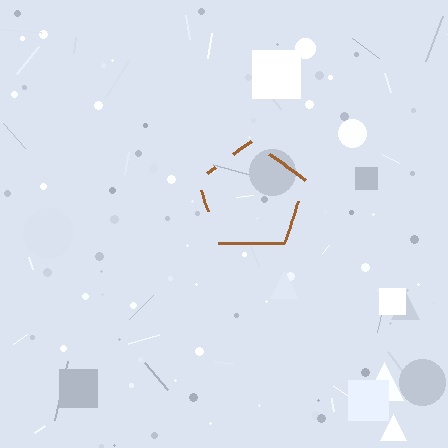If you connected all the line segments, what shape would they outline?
They would outline a pentagon.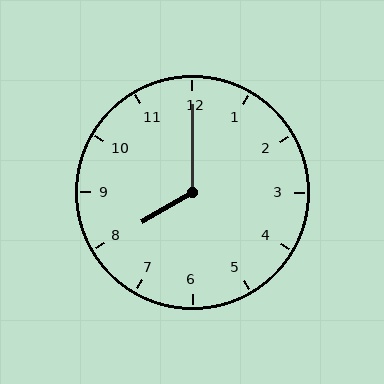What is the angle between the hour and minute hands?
Approximately 120 degrees.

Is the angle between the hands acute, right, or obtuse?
It is obtuse.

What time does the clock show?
8:00.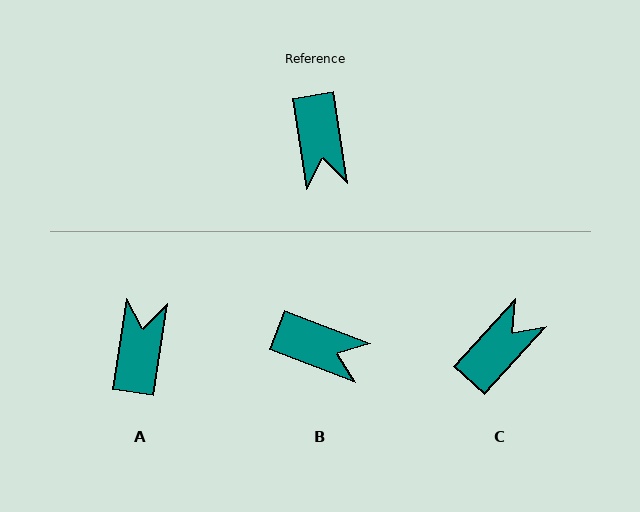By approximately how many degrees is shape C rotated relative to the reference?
Approximately 129 degrees counter-clockwise.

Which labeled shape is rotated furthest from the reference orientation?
A, about 163 degrees away.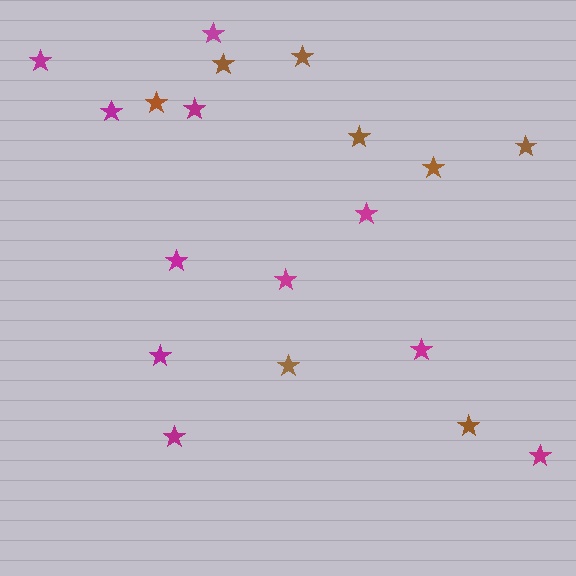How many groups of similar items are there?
There are 2 groups: one group of brown stars (8) and one group of magenta stars (11).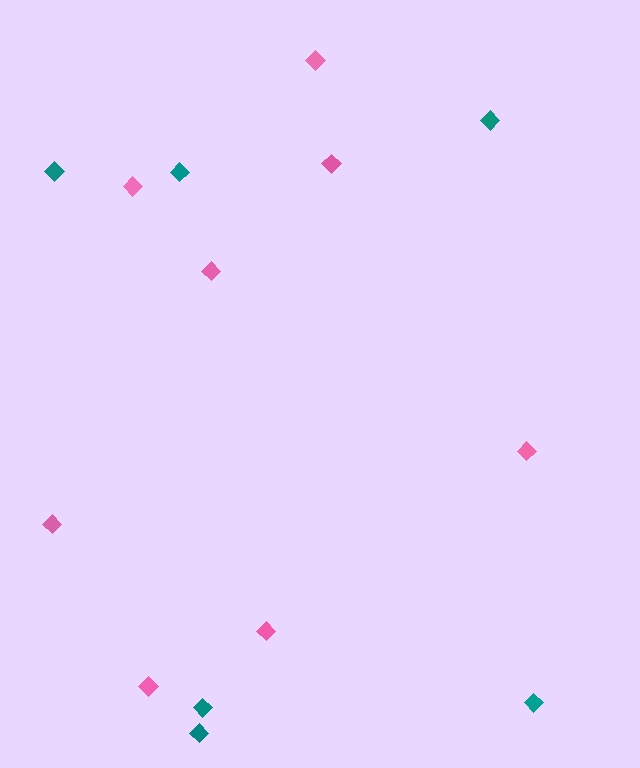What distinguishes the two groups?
There are 2 groups: one group of teal diamonds (6) and one group of pink diamonds (8).